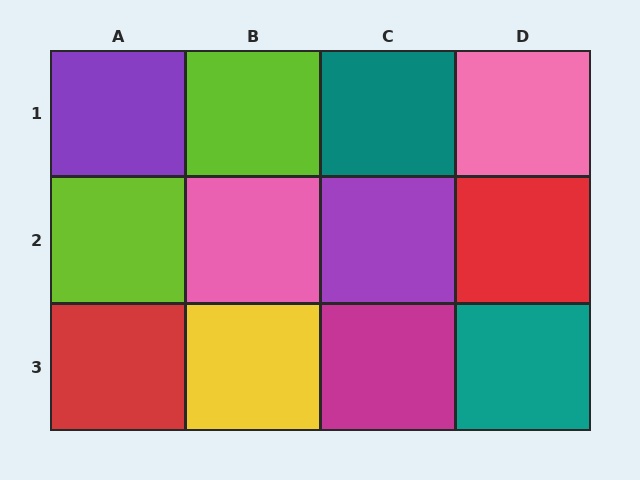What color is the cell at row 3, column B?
Yellow.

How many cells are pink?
2 cells are pink.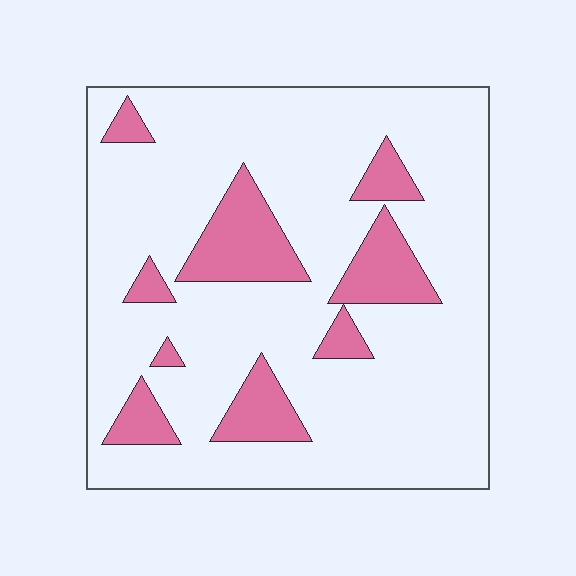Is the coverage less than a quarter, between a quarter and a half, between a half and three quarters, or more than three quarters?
Less than a quarter.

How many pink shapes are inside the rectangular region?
9.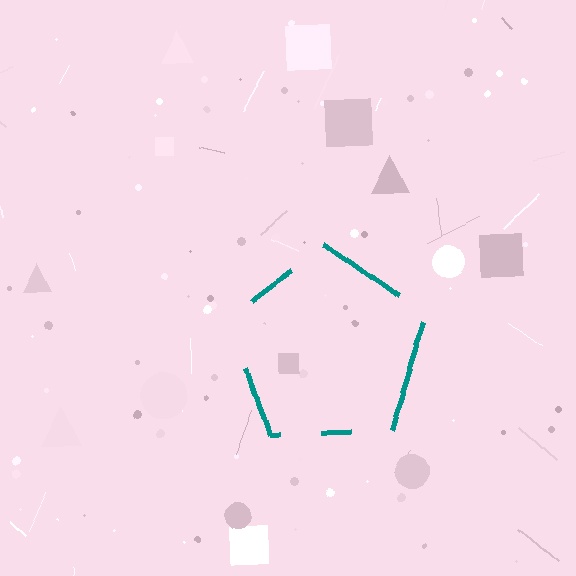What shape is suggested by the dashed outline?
The dashed outline suggests a pentagon.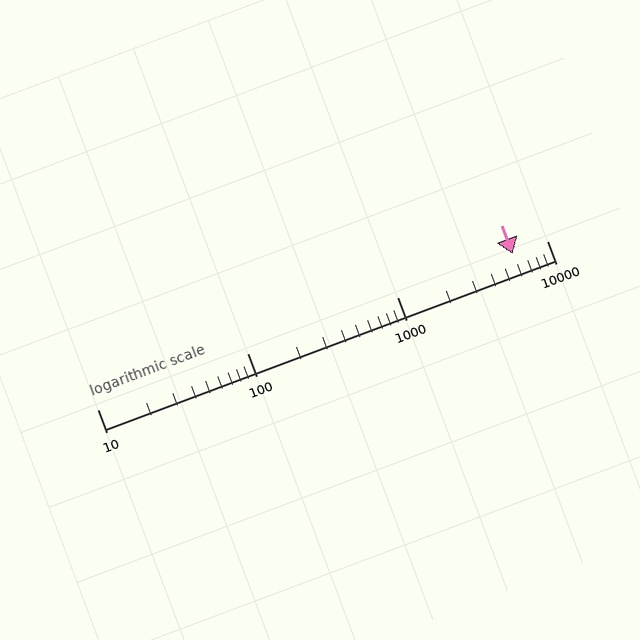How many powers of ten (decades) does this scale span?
The scale spans 3 decades, from 10 to 10000.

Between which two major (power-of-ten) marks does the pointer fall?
The pointer is between 1000 and 10000.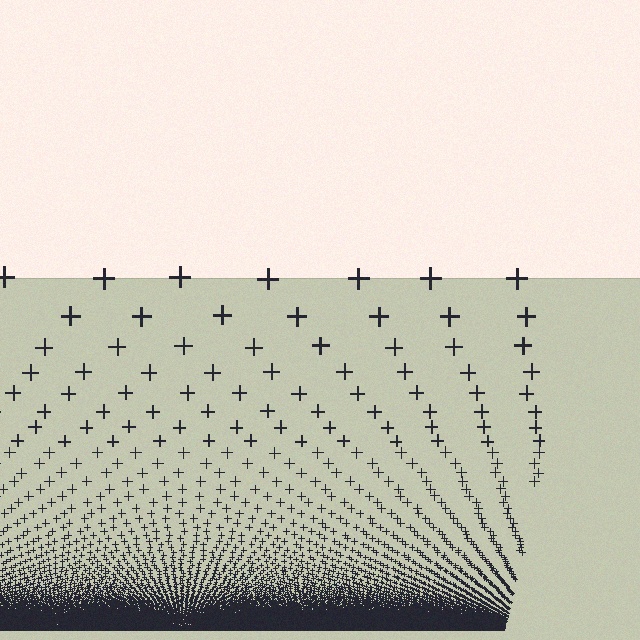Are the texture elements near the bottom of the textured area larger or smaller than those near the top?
Smaller. The gradient is inverted — elements near the bottom are smaller and denser.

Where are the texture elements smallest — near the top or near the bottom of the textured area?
Near the bottom.